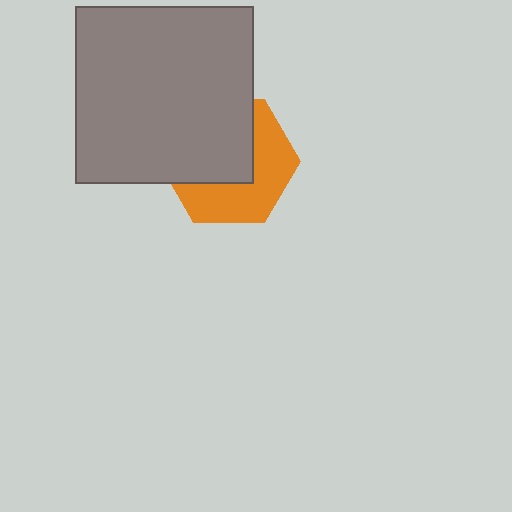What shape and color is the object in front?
The object in front is a gray square.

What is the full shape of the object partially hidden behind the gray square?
The partially hidden object is an orange hexagon.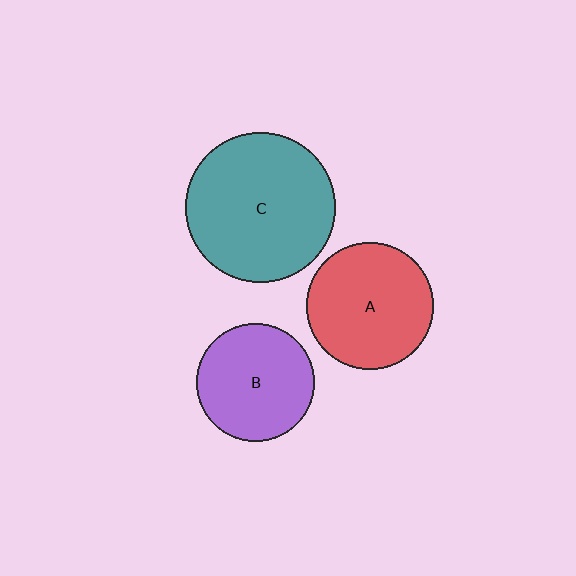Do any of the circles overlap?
No, none of the circles overlap.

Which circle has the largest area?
Circle C (teal).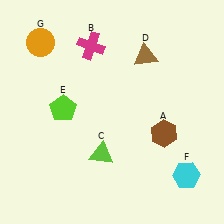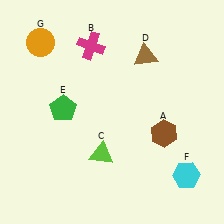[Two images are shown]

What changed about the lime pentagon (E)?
In Image 1, E is lime. In Image 2, it changed to green.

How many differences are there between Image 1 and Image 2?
There is 1 difference between the two images.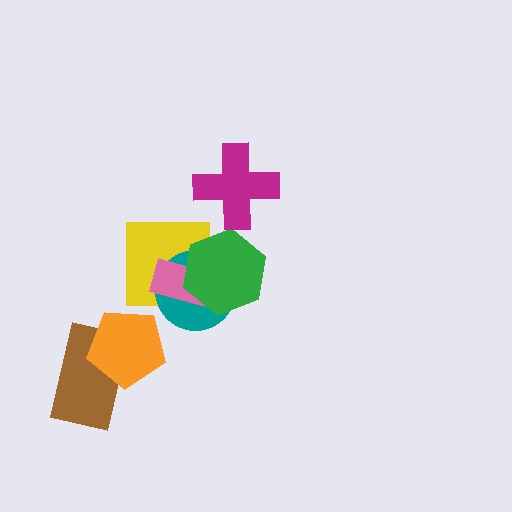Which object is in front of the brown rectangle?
The orange pentagon is in front of the brown rectangle.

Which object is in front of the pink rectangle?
The green hexagon is in front of the pink rectangle.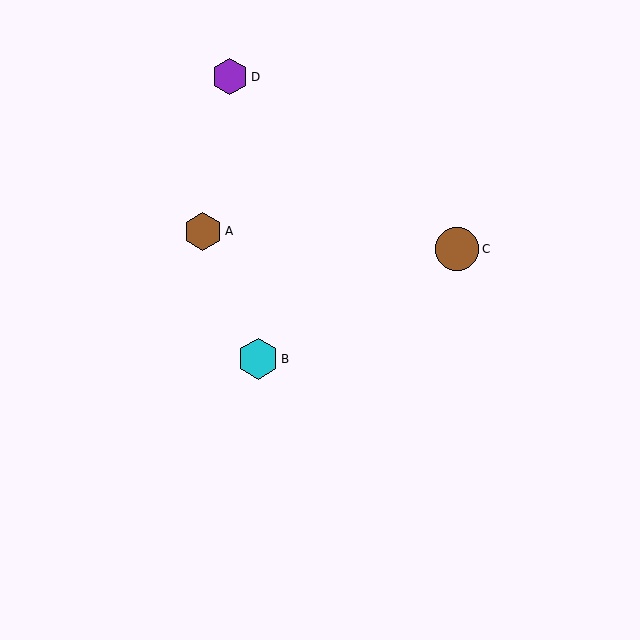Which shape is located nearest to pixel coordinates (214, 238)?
The brown hexagon (labeled A) at (203, 232) is nearest to that location.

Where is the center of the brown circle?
The center of the brown circle is at (457, 249).